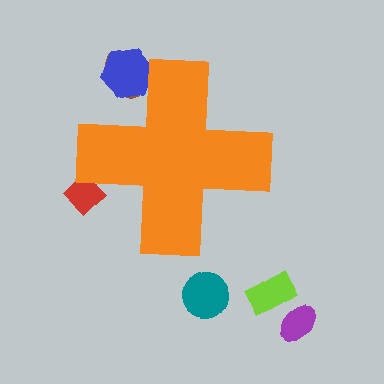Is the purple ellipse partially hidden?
No, the purple ellipse is fully visible.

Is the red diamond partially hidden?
Yes, the red diamond is partially hidden behind the orange cross.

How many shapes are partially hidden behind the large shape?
3 shapes are partially hidden.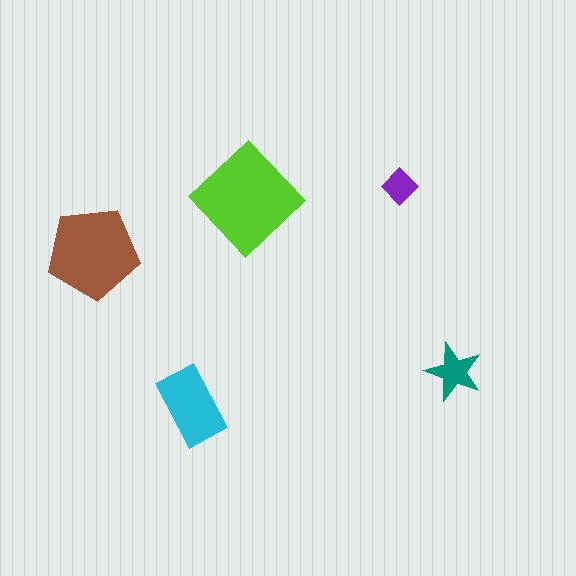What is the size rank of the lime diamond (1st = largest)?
1st.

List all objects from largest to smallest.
The lime diamond, the brown pentagon, the cyan rectangle, the teal star, the purple diamond.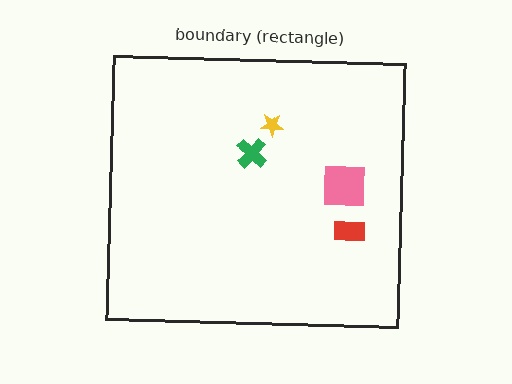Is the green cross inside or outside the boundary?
Inside.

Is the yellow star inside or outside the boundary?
Inside.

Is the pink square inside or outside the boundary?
Inside.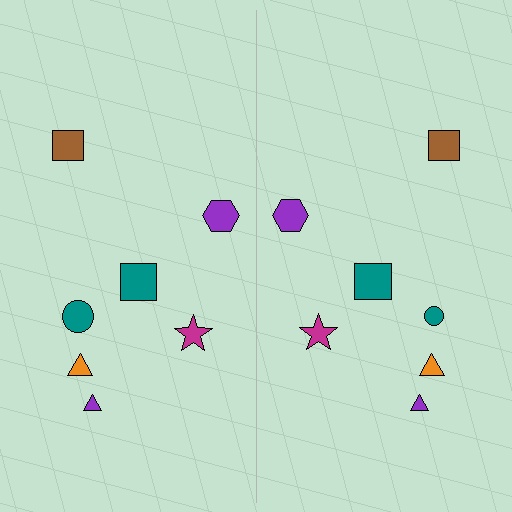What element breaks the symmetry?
The teal circle on the right side has a different size than its mirror counterpart.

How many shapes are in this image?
There are 14 shapes in this image.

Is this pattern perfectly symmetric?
No, the pattern is not perfectly symmetric. The teal circle on the right side has a different size than its mirror counterpart.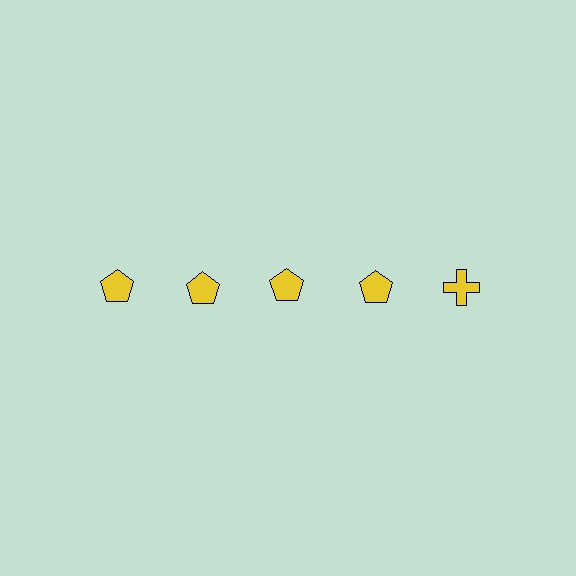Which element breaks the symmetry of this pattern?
The yellow cross in the top row, rightmost column breaks the symmetry. All other shapes are yellow pentagons.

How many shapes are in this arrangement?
There are 5 shapes arranged in a grid pattern.